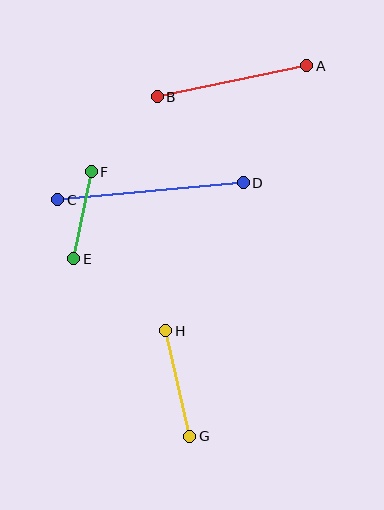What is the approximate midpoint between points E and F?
The midpoint is at approximately (82, 215) pixels.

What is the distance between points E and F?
The distance is approximately 89 pixels.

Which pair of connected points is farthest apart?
Points C and D are farthest apart.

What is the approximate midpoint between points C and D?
The midpoint is at approximately (151, 191) pixels.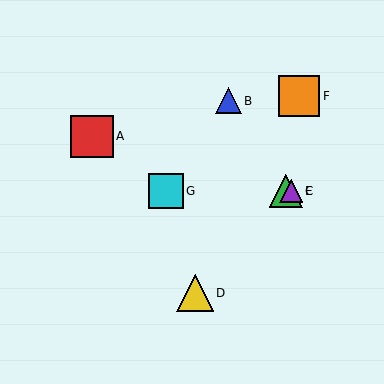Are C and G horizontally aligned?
Yes, both are at y≈191.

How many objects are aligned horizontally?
3 objects (C, E, G) are aligned horizontally.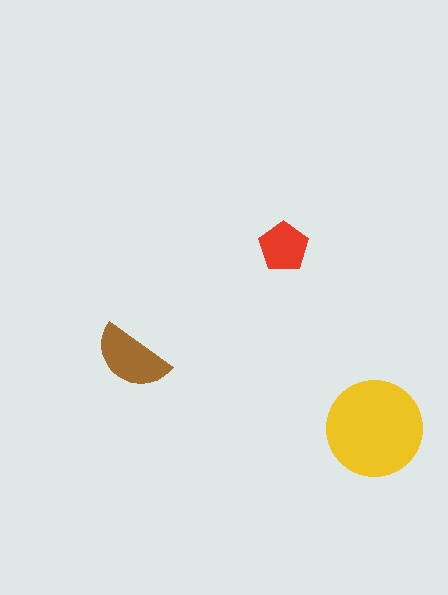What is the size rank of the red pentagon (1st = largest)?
3rd.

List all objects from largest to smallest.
The yellow circle, the brown semicircle, the red pentagon.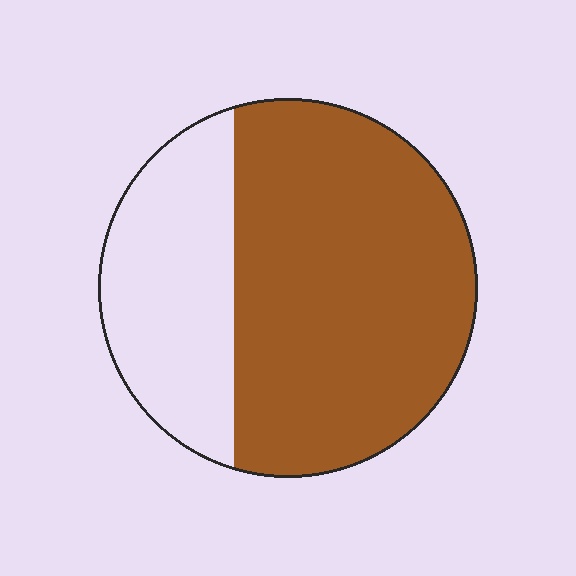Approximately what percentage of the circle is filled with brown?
Approximately 70%.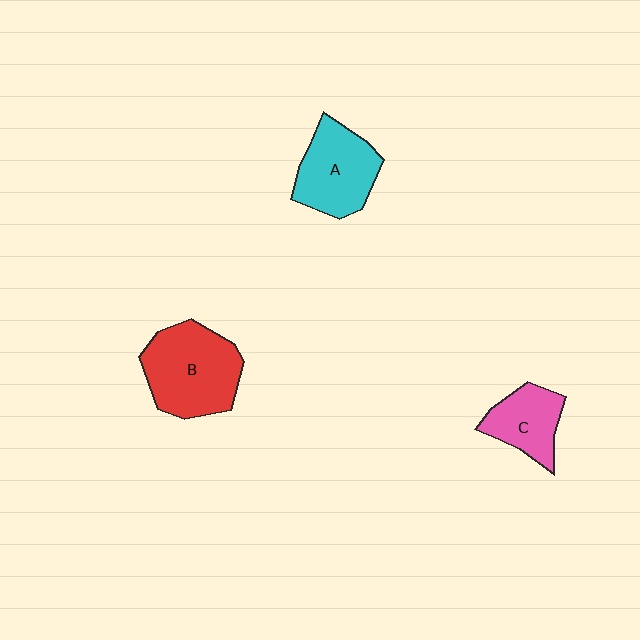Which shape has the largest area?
Shape B (red).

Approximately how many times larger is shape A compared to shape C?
Approximately 1.4 times.